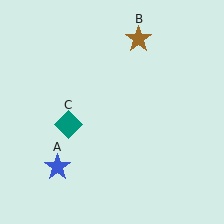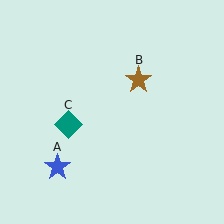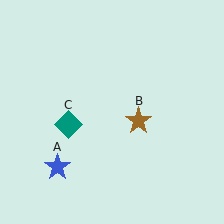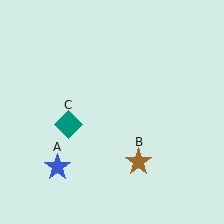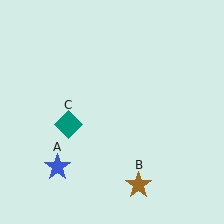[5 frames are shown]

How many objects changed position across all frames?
1 object changed position: brown star (object B).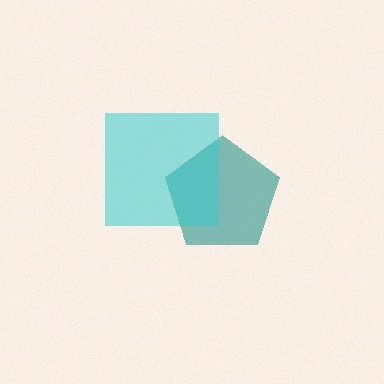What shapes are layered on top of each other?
The layered shapes are: a teal pentagon, a cyan square.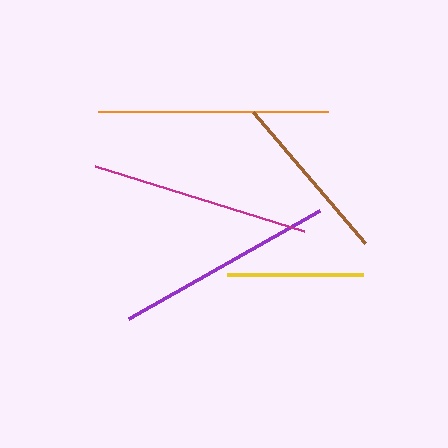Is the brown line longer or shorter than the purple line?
The purple line is longer than the brown line.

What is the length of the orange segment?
The orange segment is approximately 230 pixels long.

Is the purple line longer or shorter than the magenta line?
The purple line is longer than the magenta line.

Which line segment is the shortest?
The yellow line is the shortest at approximately 136 pixels.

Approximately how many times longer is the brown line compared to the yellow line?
The brown line is approximately 1.3 times the length of the yellow line.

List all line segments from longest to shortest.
From longest to shortest: orange, purple, magenta, brown, yellow.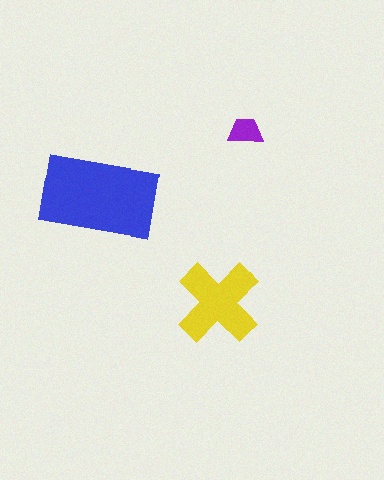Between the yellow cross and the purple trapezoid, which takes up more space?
The yellow cross.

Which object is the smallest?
The purple trapezoid.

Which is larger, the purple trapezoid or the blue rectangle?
The blue rectangle.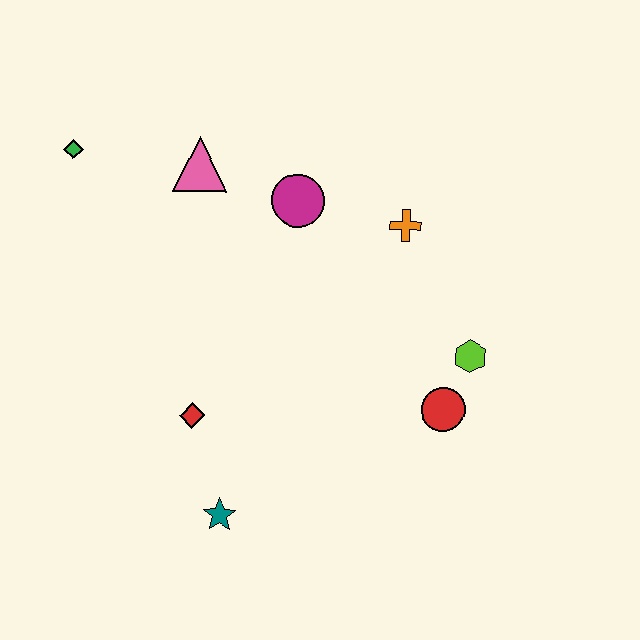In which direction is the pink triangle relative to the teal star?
The pink triangle is above the teal star.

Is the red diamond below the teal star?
No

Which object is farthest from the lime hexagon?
The green diamond is farthest from the lime hexagon.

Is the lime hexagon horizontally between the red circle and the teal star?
No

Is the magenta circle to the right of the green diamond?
Yes